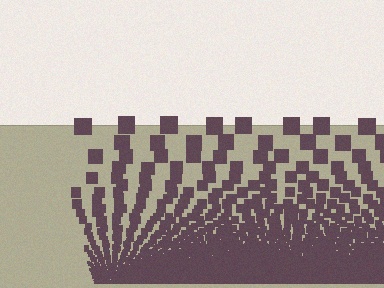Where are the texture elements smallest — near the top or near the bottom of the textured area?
Near the bottom.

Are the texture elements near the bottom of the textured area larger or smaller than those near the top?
Smaller. The gradient is inverted — elements near the bottom are smaller and denser.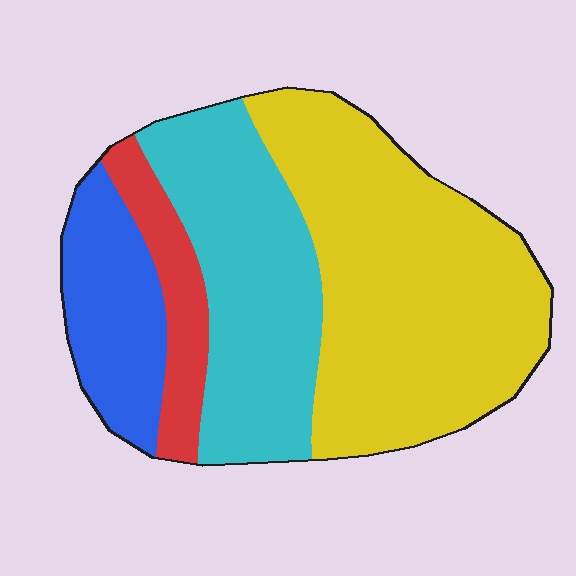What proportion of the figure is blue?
Blue covers roughly 15% of the figure.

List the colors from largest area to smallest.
From largest to smallest: yellow, cyan, blue, red.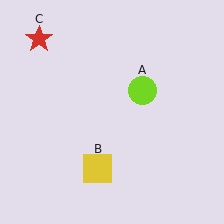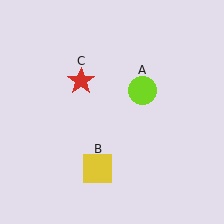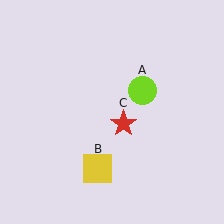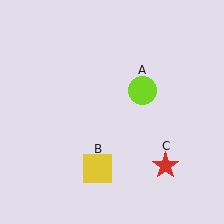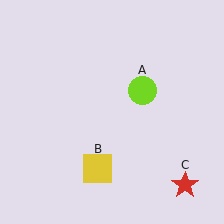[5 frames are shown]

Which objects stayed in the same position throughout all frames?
Lime circle (object A) and yellow square (object B) remained stationary.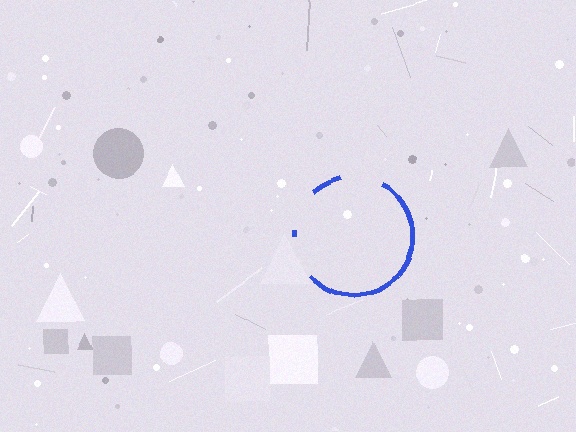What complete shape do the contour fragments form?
The contour fragments form a circle.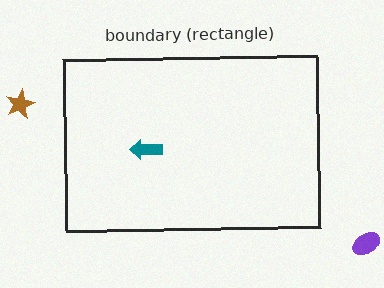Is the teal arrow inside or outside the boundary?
Inside.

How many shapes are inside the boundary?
1 inside, 2 outside.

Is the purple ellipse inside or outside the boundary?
Outside.